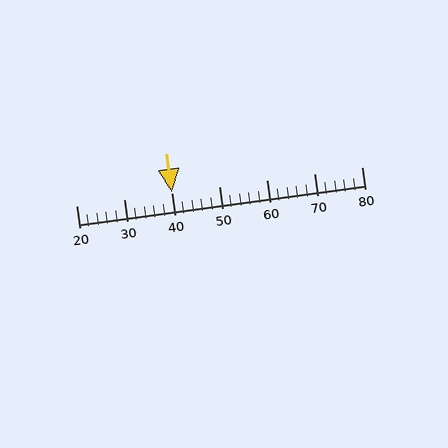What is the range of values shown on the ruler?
The ruler shows values from 20 to 80.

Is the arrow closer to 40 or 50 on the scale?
The arrow is closer to 40.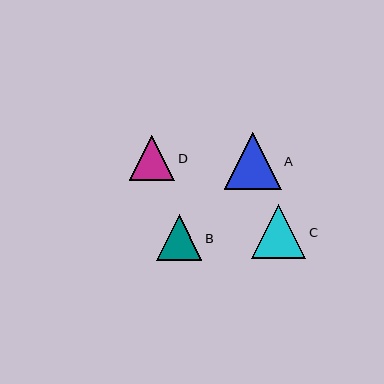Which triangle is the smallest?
Triangle D is the smallest with a size of approximately 45 pixels.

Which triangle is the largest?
Triangle A is the largest with a size of approximately 57 pixels.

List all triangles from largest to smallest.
From largest to smallest: A, C, B, D.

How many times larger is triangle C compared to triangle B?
Triangle C is approximately 1.2 times the size of triangle B.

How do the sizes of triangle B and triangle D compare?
Triangle B and triangle D are approximately the same size.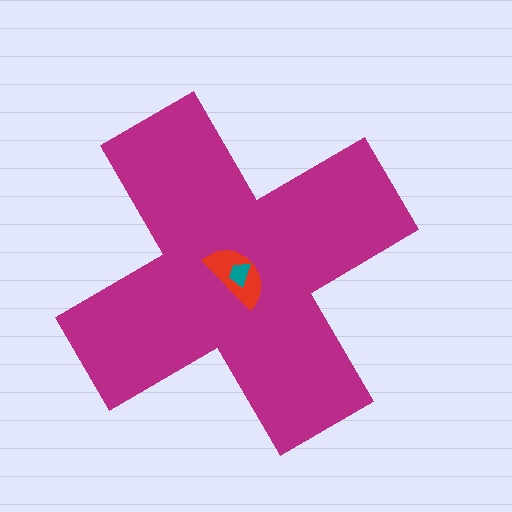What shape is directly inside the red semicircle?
The teal trapezoid.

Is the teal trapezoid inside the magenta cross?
Yes.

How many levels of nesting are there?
3.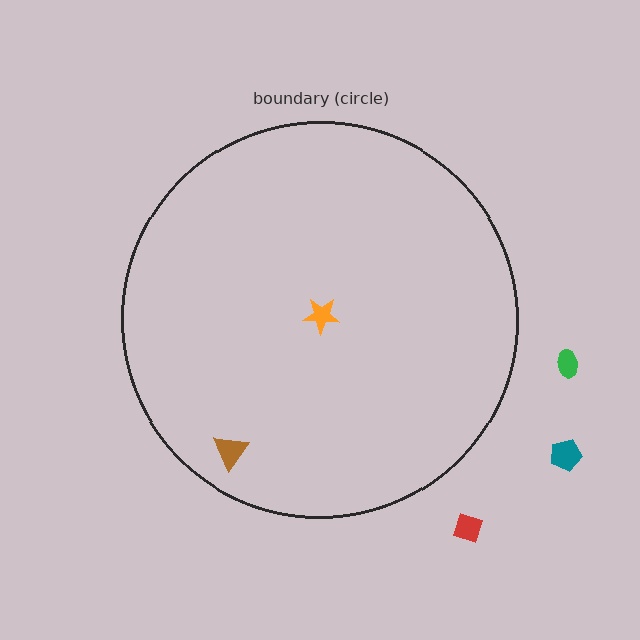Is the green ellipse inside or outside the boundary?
Outside.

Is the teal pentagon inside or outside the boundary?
Outside.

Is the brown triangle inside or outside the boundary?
Inside.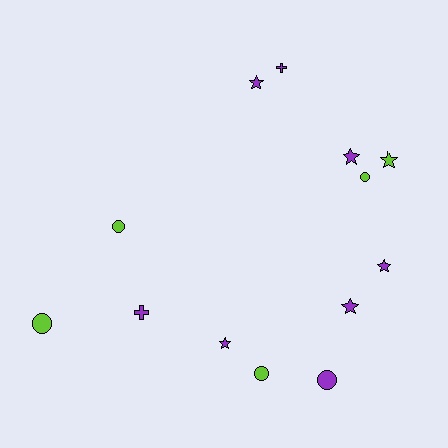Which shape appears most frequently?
Star, with 6 objects.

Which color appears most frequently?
Purple, with 8 objects.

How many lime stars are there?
There is 1 lime star.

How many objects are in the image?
There are 13 objects.